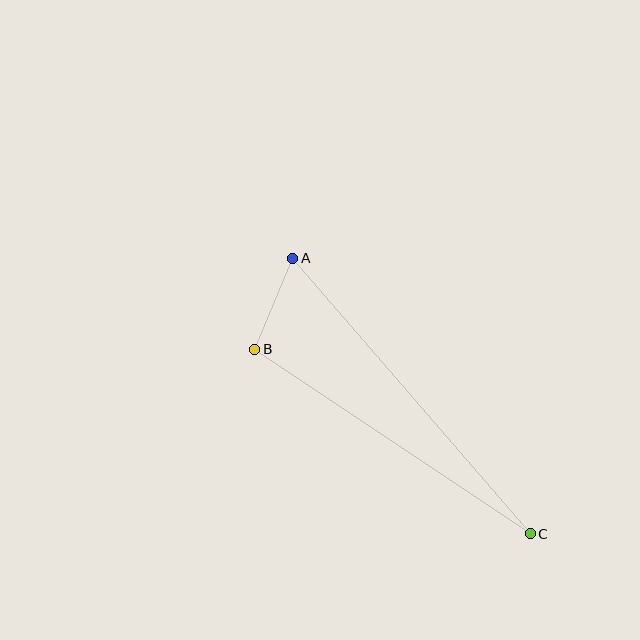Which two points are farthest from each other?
Points A and C are farthest from each other.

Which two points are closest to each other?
Points A and B are closest to each other.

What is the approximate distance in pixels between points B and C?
The distance between B and C is approximately 332 pixels.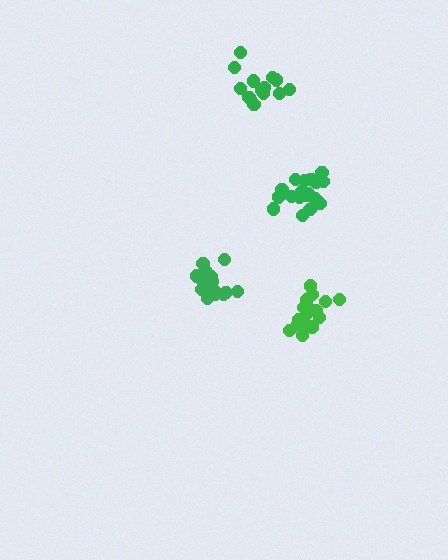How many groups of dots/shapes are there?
There are 4 groups.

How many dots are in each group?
Group 1: 14 dots, Group 2: 19 dots, Group 3: 19 dots, Group 4: 19 dots (71 total).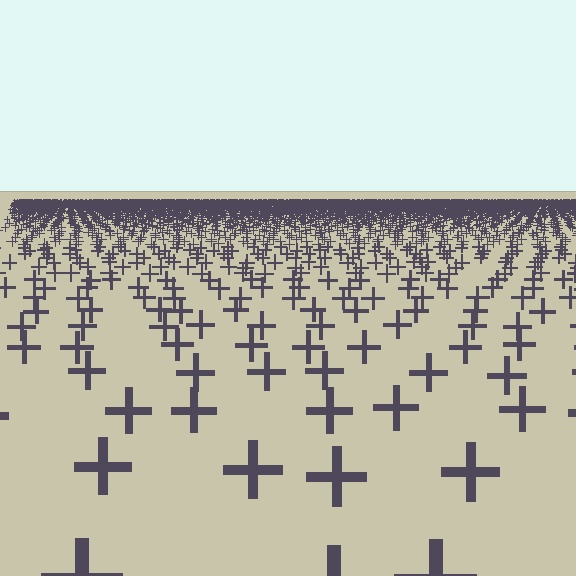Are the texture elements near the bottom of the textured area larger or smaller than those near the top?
Larger. Near the bottom, elements are closer to the viewer and appear at a bigger on-screen size.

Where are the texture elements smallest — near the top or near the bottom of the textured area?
Near the top.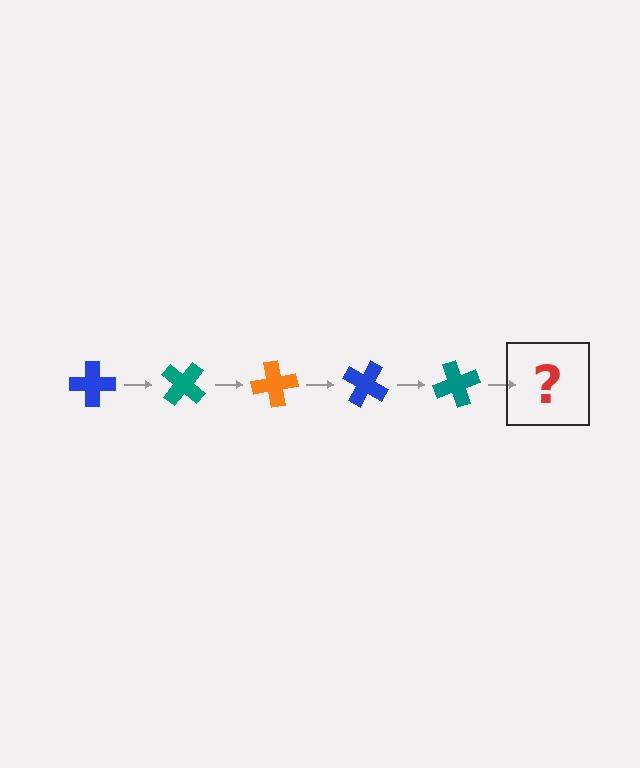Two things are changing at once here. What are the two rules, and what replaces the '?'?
The two rules are that it rotates 40 degrees each step and the color cycles through blue, teal, and orange. The '?' should be an orange cross, rotated 200 degrees from the start.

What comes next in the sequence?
The next element should be an orange cross, rotated 200 degrees from the start.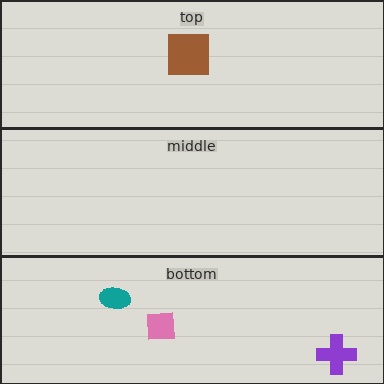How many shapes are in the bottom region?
3.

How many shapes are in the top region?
1.